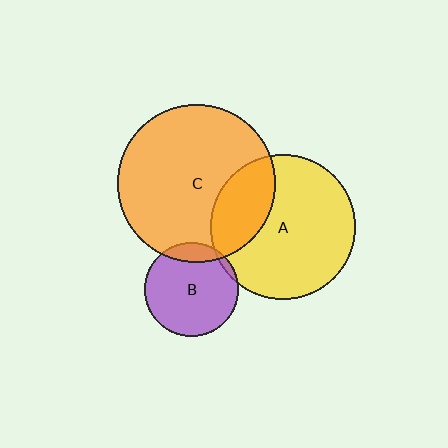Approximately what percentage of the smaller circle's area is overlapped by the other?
Approximately 25%.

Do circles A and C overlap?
Yes.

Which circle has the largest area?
Circle C (orange).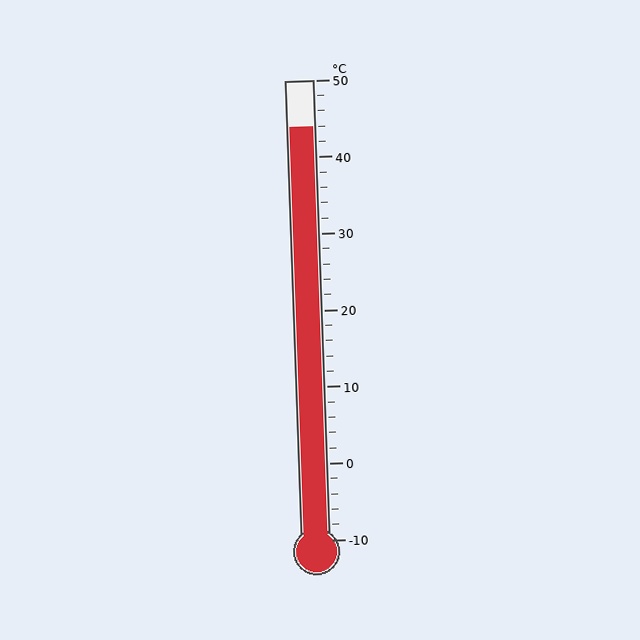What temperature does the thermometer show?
The thermometer shows approximately 44°C.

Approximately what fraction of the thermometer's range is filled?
The thermometer is filled to approximately 90% of its range.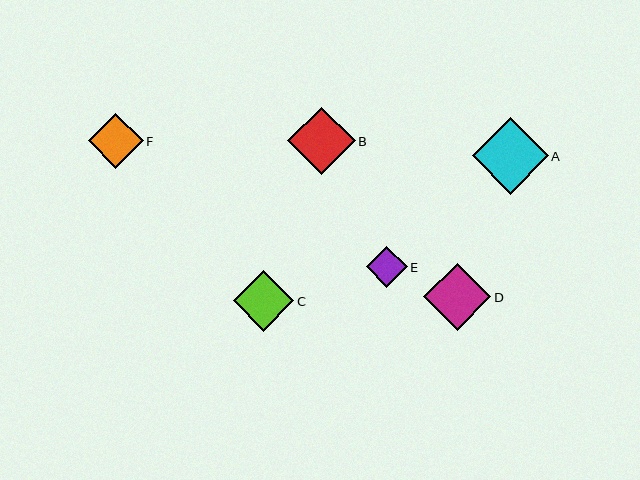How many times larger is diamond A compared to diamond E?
Diamond A is approximately 1.9 times the size of diamond E.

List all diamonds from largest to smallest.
From largest to smallest: A, B, D, C, F, E.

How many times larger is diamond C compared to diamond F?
Diamond C is approximately 1.1 times the size of diamond F.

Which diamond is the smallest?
Diamond E is the smallest with a size of approximately 41 pixels.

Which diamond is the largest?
Diamond A is the largest with a size of approximately 76 pixels.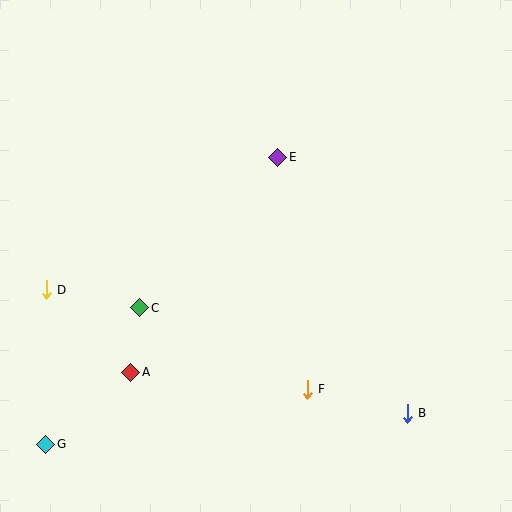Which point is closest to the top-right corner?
Point E is closest to the top-right corner.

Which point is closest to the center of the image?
Point E at (278, 157) is closest to the center.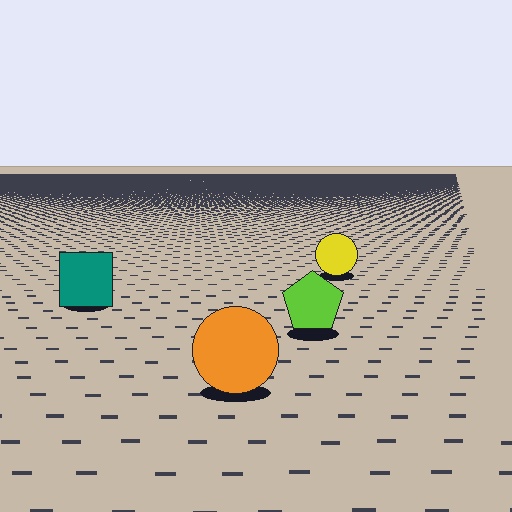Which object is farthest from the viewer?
The yellow circle is farthest from the viewer. It appears smaller and the ground texture around it is denser.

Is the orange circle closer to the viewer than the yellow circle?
Yes. The orange circle is closer — you can tell from the texture gradient: the ground texture is coarser near it.